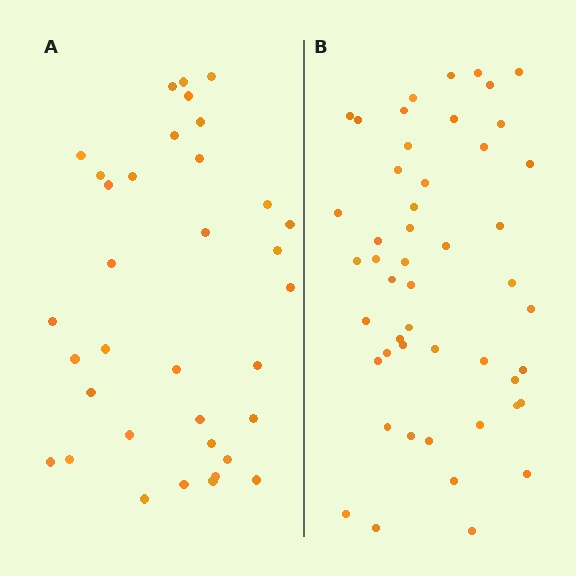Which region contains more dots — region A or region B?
Region B (the right region) has more dots.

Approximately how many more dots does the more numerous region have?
Region B has approximately 15 more dots than region A.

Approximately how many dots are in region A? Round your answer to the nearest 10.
About 40 dots. (The exact count is 35, which rounds to 40.)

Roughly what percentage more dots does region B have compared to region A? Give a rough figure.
About 40% more.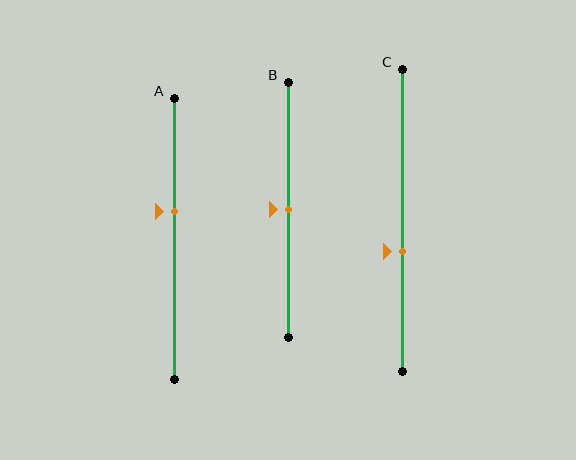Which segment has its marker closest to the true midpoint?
Segment B has its marker closest to the true midpoint.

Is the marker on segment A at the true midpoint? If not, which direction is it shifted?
No, the marker on segment A is shifted upward by about 10% of the segment length.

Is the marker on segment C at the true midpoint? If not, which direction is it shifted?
No, the marker on segment C is shifted downward by about 10% of the segment length.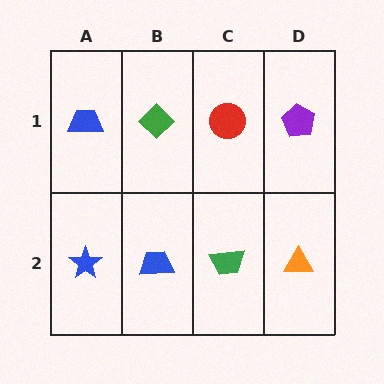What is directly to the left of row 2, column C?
A blue trapezoid.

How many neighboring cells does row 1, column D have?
2.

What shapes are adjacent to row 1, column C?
A green trapezoid (row 2, column C), a green diamond (row 1, column B), a purple pentagon (row 1, column D).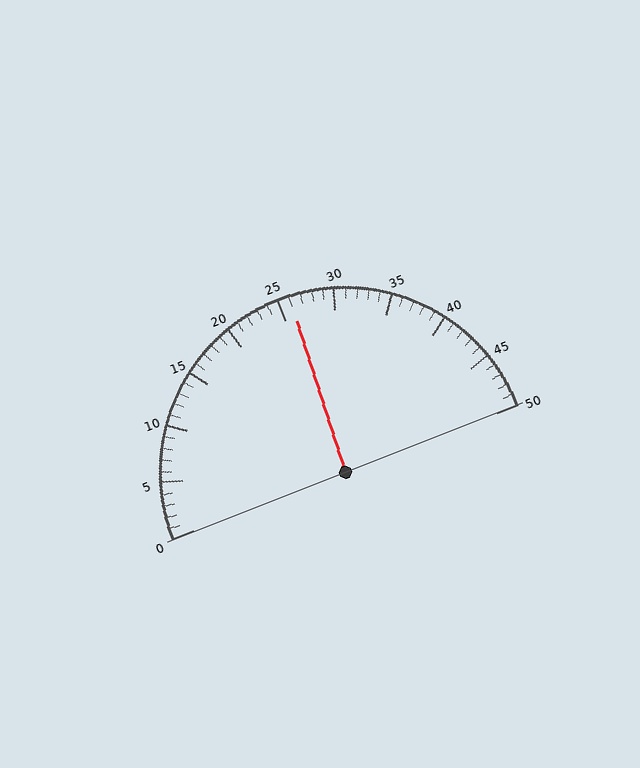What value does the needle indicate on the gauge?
The needle indicates approximately 26.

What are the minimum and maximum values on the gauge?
The gauge ranges from 0 to 50.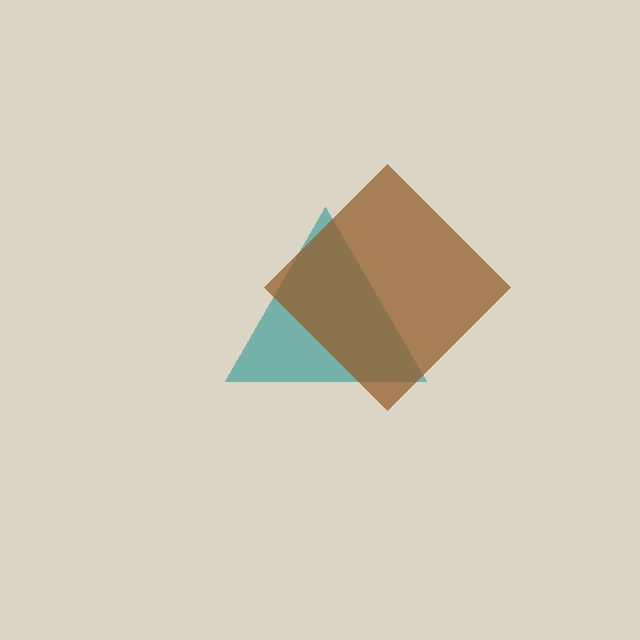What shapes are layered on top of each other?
The layered shapes are: a teal triangle, a brown diamond.